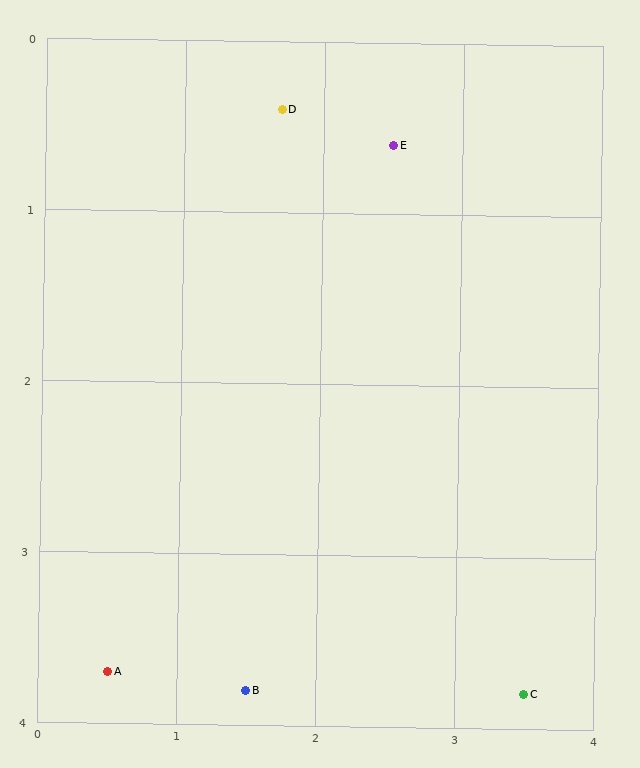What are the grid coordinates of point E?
Point E is at approximately (2.5, 0.6).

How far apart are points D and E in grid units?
Points D and E are about 0.8 grid units apart.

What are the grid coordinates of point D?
Point D is at approximately (1.7, 0.4).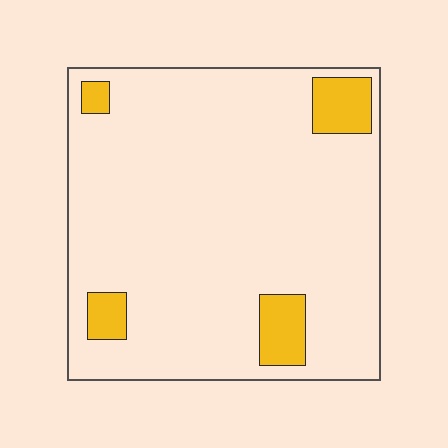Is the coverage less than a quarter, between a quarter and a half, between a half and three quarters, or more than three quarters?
Less than a quarter.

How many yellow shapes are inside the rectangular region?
4.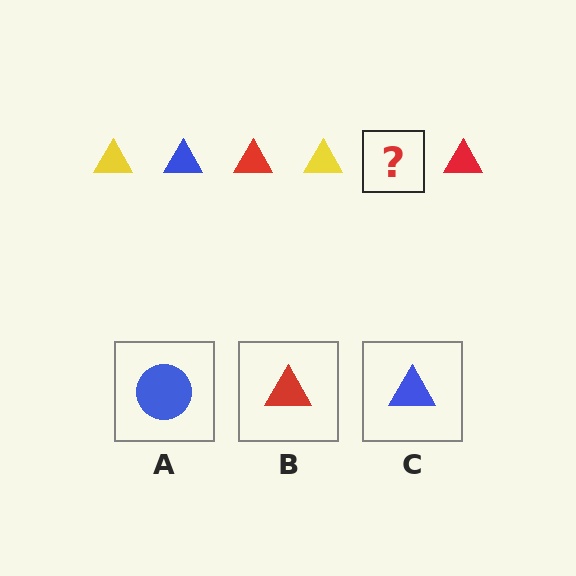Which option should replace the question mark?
Option C.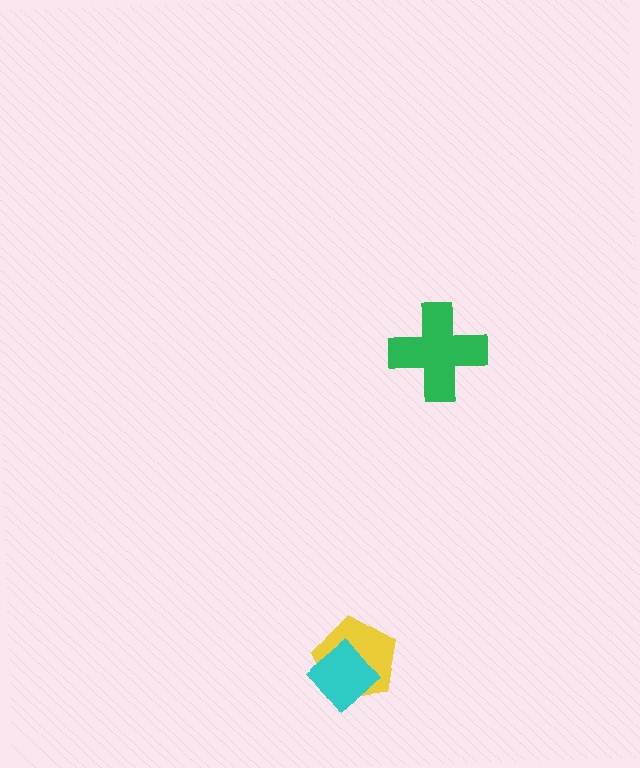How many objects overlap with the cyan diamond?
1 object overlaps with the cyan diamond.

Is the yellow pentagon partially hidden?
Yes, it is partially covered by another shape.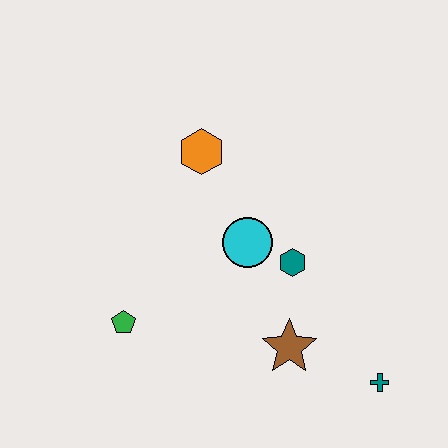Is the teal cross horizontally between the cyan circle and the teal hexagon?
No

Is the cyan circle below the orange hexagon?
Yes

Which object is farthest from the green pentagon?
The teal cross is farthest from the green pentagon.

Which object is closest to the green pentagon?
The cyan circle is closest to the green pentagon.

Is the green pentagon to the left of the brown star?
Yes